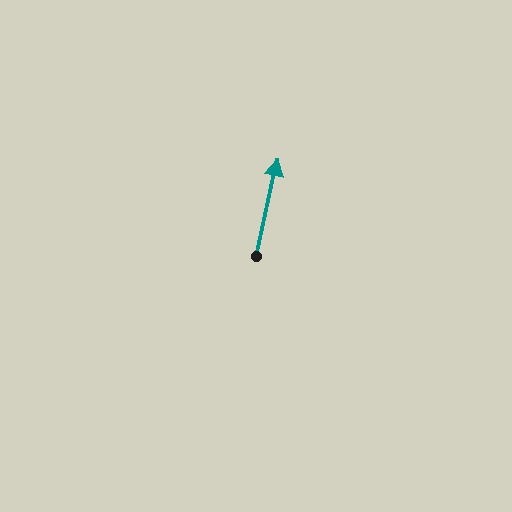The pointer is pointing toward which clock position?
Roughly 12 o'clock.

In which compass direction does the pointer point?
North.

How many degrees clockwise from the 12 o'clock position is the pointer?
Approximately 13 degrees.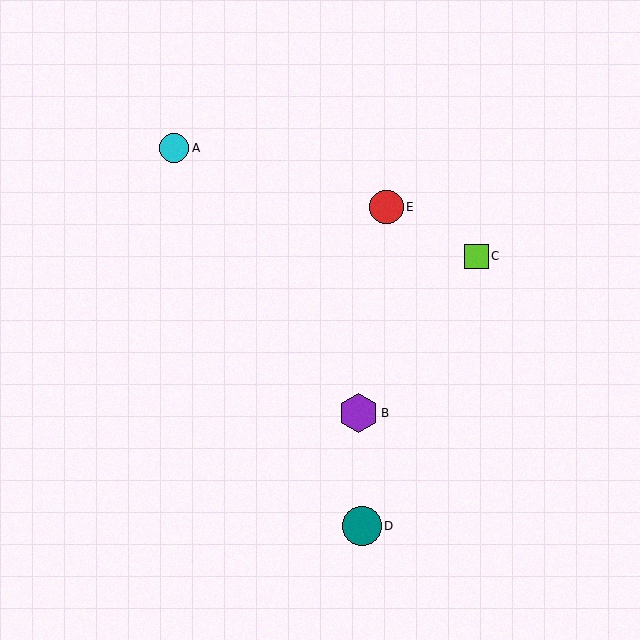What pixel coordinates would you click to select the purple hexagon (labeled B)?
Click at (358, 413) to select the purple hexagon B.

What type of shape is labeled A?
Shape A is a cyan circle.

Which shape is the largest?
The purple hexagon (labeled B) is the largest.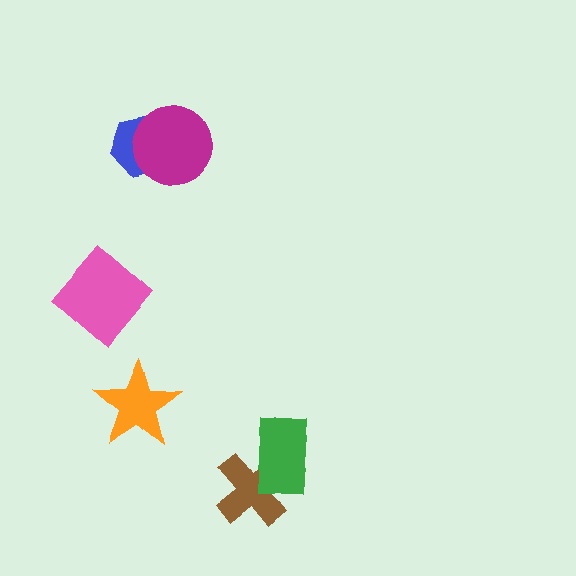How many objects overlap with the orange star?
0 objects overlap with the orange star.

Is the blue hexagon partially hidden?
Yes, it is partially covered by another shape.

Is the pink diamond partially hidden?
No, no other shape covers it.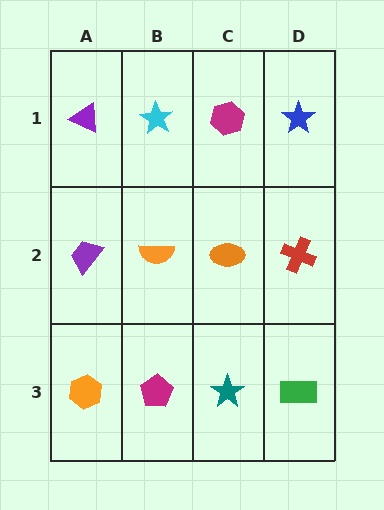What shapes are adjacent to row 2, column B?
A cyan star (row 1, column B), a magenta pentagon (row 3, column B), a purple trapezoid (row 2, column A), an orange ellipse (row 2, column C).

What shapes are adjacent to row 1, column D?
A red cross (row 2, column D), a magenta hexagon (row 1, column C).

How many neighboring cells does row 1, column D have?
2.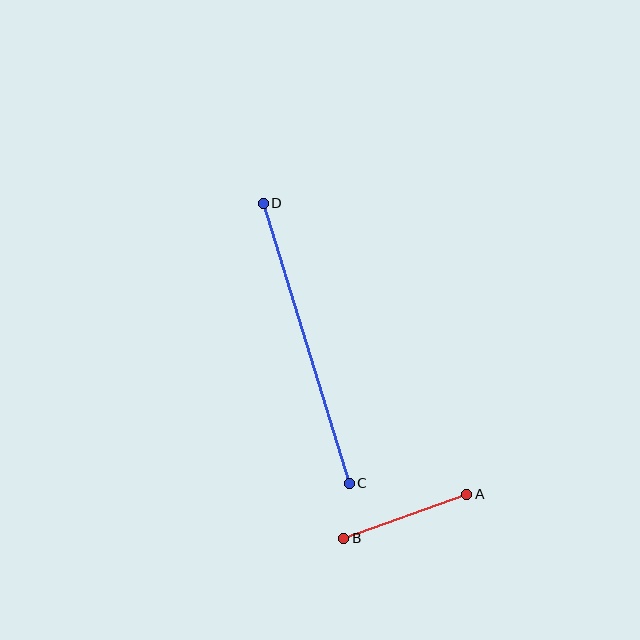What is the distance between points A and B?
The distance is approximately 131 pixels.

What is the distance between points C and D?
The distance is approximately 293 pixels.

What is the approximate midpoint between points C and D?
The midpoint is at approximately (306, 343) pixels.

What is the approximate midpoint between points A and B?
The midpoint is at approximately (405, 516) pixels.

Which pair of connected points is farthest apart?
Points C and D are farthest apart.